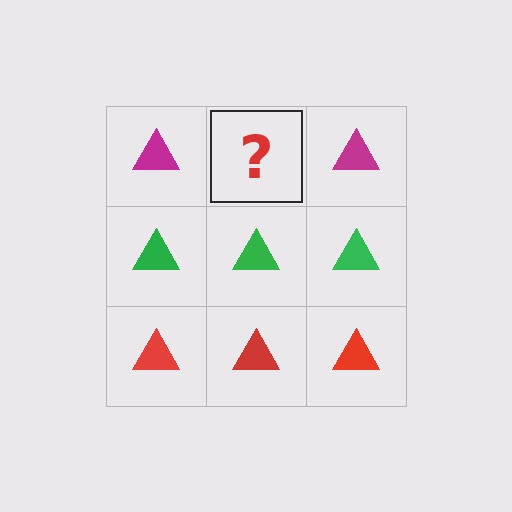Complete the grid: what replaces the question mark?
The question mark should be replaced with a magenta triangle.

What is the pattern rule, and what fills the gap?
The rule is that each row has a consistent color. The gap should be filled with a magenta triangle.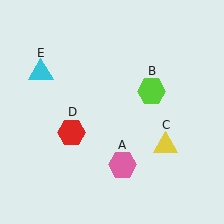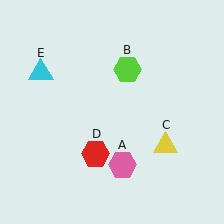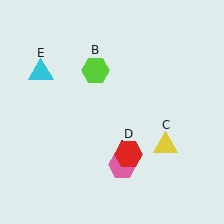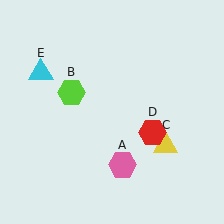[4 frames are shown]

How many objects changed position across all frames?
2 objects changed position: lime hexagon (object B), red hexagon (object D).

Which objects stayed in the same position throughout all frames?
Pink hexagon (object A) and yellow triangle (object C) and cyan triangle (object E) remained stationary.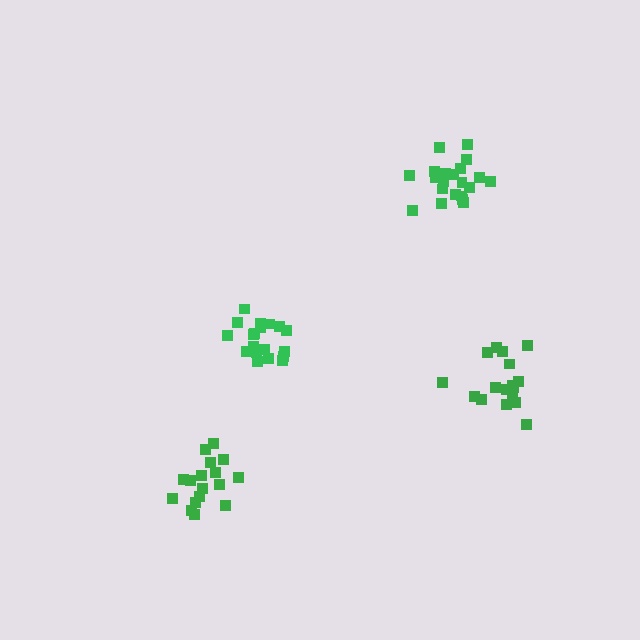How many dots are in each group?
Group 1: 17 dots, Group 2: 21 dots, Group 3: 17 dots, Group 4: 20 dots (75 total).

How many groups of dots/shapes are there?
There are 4 groups.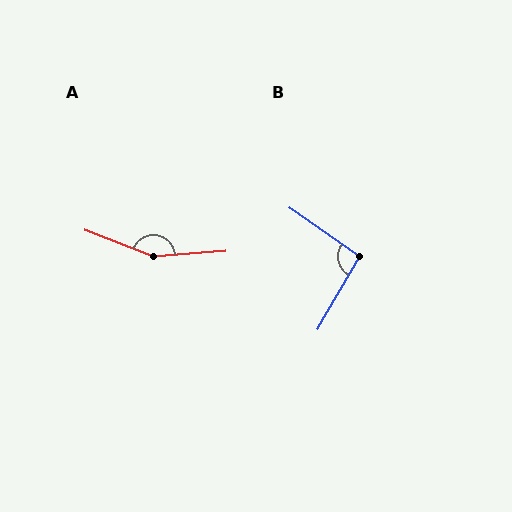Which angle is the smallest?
B, at approximately 95 degrees.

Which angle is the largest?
A, at approximately 154 degrees.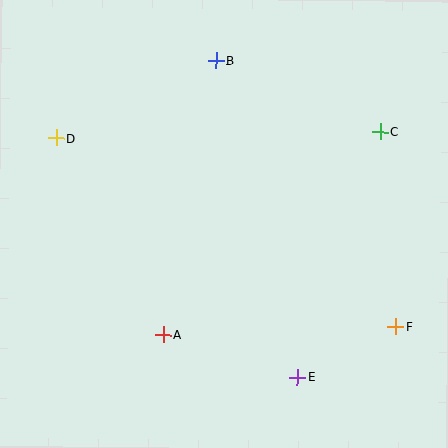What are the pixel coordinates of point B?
Point B is at (216, 61).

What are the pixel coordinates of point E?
Point E is at (297, 377).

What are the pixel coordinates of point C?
Point C is at (380, 132).